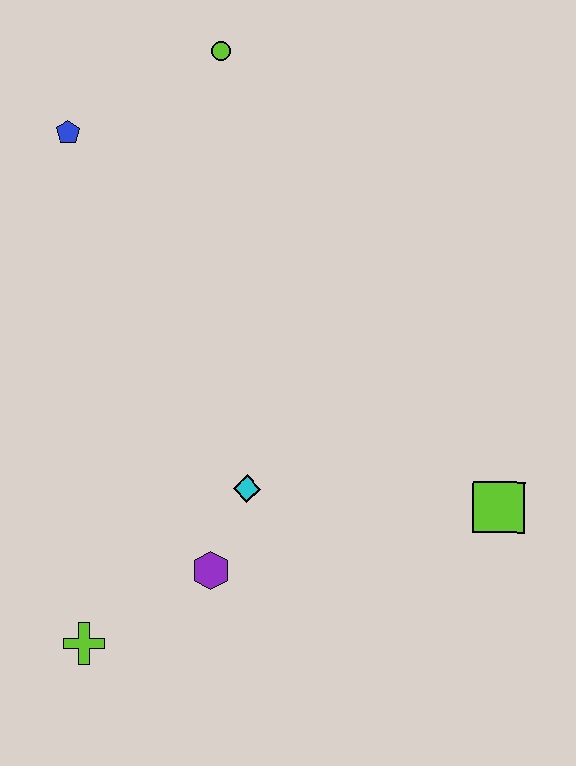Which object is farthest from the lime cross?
The lime circle is farthest from the lime cross.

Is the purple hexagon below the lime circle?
Yes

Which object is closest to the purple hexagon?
The cyan diamond is closest to the purple hexagon.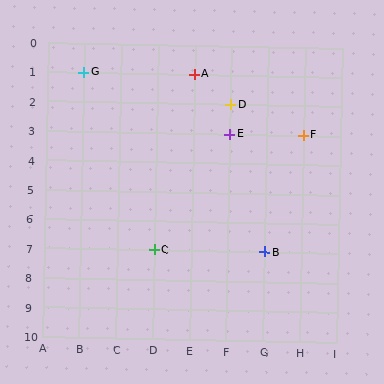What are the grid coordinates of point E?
Point E is at grid coordinates (F, 3).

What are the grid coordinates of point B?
Point B is at grid coordinates (G, 7).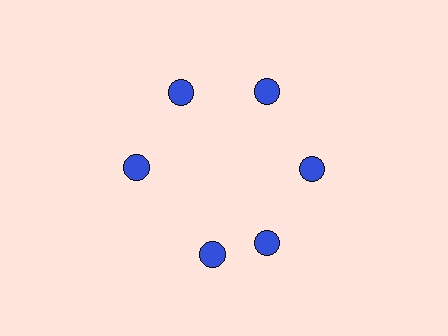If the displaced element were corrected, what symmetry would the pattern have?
It would have 6-fold rotational symmetry — the pattern would map onto itself every 60 degrees.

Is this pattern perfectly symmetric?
No. The 6 blue circles are arranged in a ring, but one element near the 7 o'clock position is rotated out of alignment along the ring, breaking the 6-fold rotational symmetry.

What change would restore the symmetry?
The symmetry would be restored by rotating it back into even spacing with its neighbors so that all 6 circles sit at equal angles and equal distance from the center.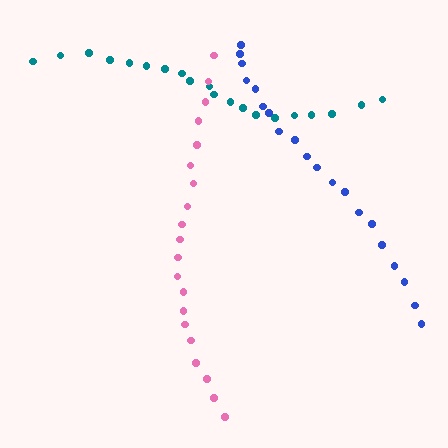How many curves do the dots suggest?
There are 3 distinct paths.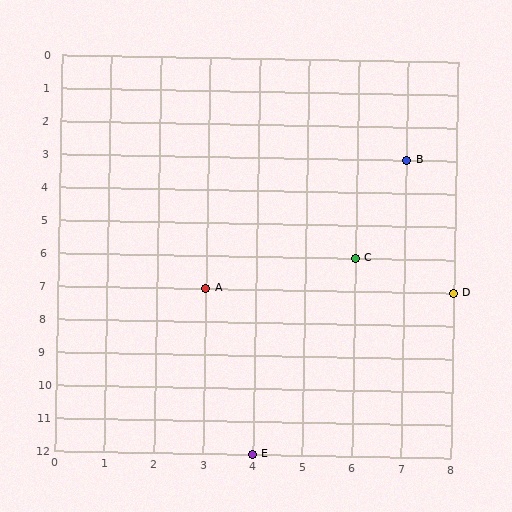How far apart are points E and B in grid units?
Points E and B are 3 columns and 9 rows apart (about 9.5 grid units diagonally).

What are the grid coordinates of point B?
Point B is at grid coordinates (7, 3).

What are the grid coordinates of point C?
Point C is at grid coordinates (6, 6).